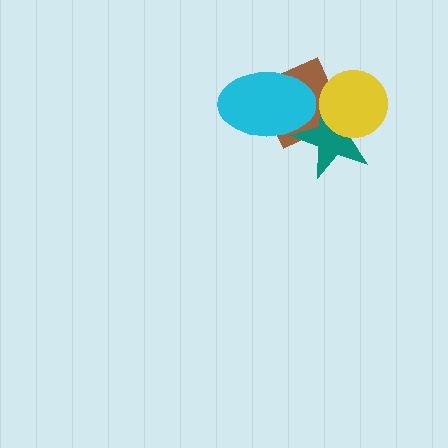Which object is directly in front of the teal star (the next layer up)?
The yellow circle is directly in front of the teal star.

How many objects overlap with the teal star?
3 objects overlap with the teal star.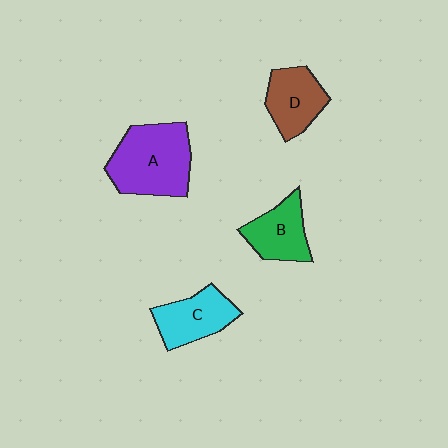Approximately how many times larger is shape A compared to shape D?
Approximately 1.6 times.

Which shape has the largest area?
Shape A (purple).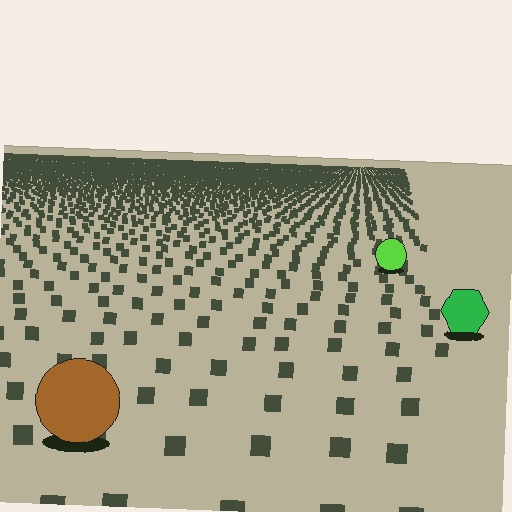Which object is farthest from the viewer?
The lime circle is farthest from the viewer. It appears smaller and the ground texture around it is denser.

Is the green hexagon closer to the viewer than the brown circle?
No. The brown circle is closer — you can tell from the texture gradient: the ground texture is coarser near it.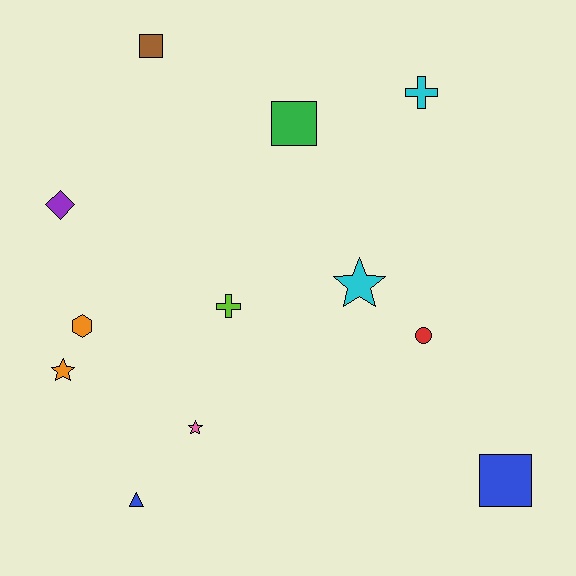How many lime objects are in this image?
There is 1 lime object.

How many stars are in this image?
There are 3 stars.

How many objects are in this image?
There are 12 objects.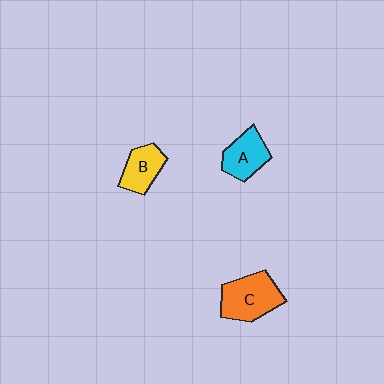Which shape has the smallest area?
Shape B (yellow).